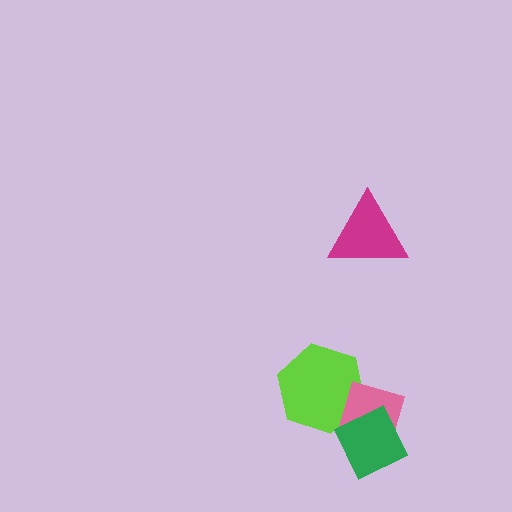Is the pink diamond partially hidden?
Yes, it is partially covered by another shape.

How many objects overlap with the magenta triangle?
0 objects overlap with the magenta triangle.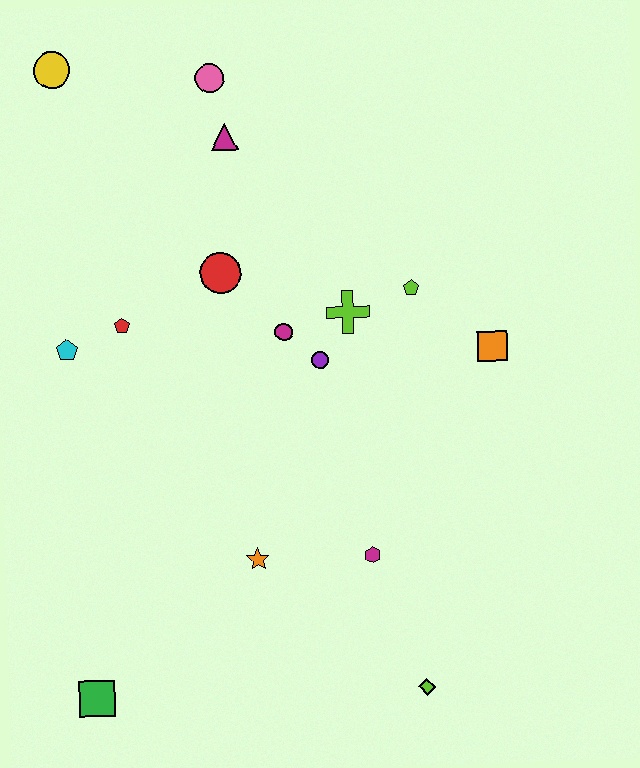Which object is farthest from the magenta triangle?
The lime diamond is farthest from the magenta triangle.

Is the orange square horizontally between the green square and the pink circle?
No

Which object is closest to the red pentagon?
The cyan pentagon is closest to the red pentagon.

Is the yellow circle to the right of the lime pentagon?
No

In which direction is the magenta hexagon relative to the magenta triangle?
The magenta hexagon is below the magenta triangle.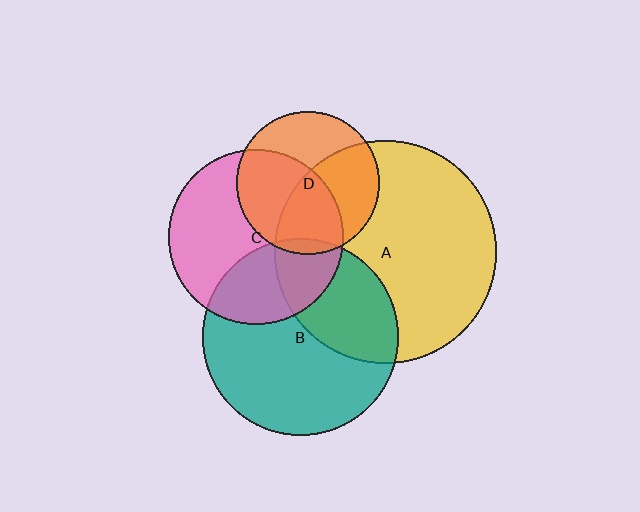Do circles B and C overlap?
Yes.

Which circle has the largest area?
Circle A (yellow).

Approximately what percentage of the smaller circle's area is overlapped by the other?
Approximately 35%.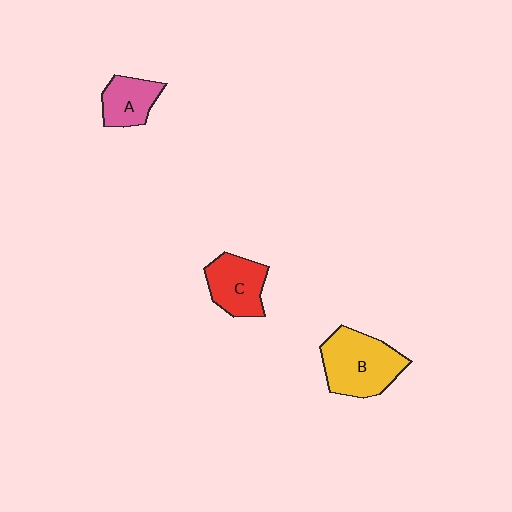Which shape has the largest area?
Shape B (yellow).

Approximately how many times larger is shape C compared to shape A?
Approximately 1.3 times.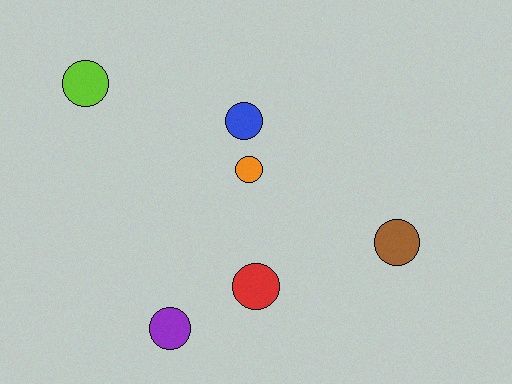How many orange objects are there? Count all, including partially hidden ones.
There is 1 orange object.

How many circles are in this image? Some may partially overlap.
There are 6 circles.